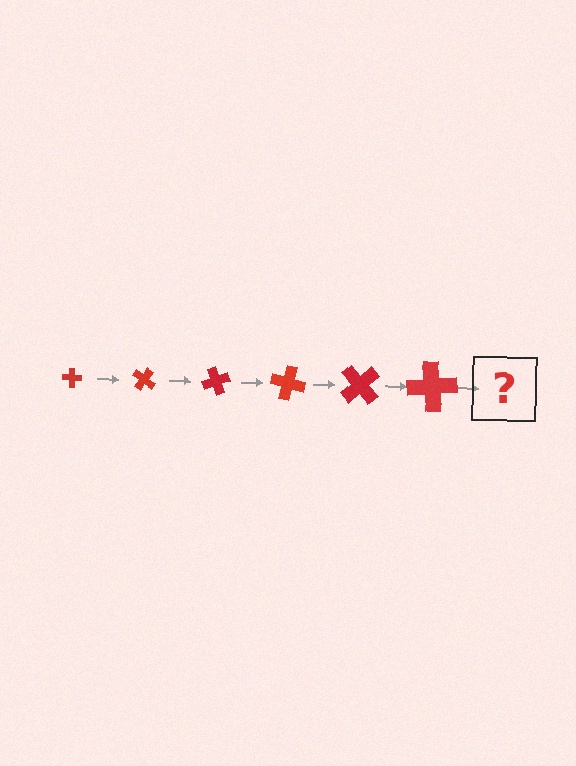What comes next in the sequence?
The next element should be a cross, larger than the previous one and rotated 210 degrees from the start.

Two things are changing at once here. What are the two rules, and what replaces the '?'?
The two rules are that the cross grows larger each step and it rotates 35 degrees each step. The '?' should be a cross, larger than the previous one and rotated 210 degrees from the start.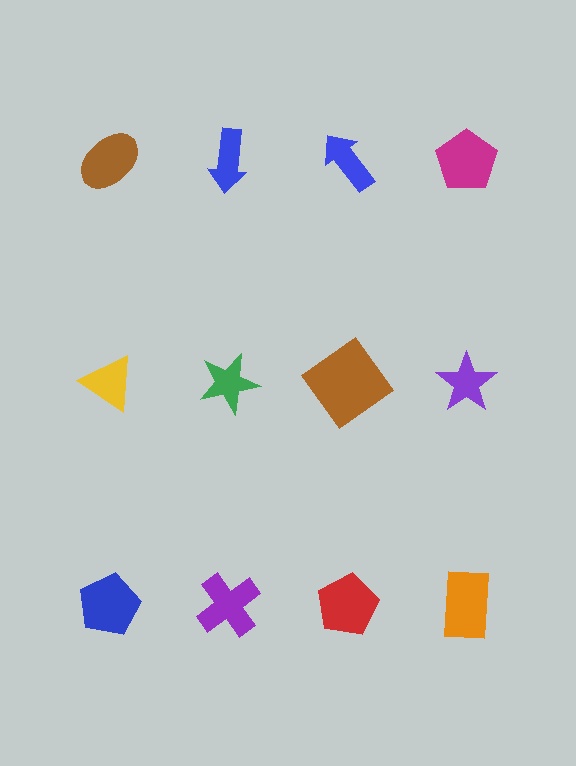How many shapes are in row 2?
4 shapes.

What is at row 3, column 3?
A red pentagon.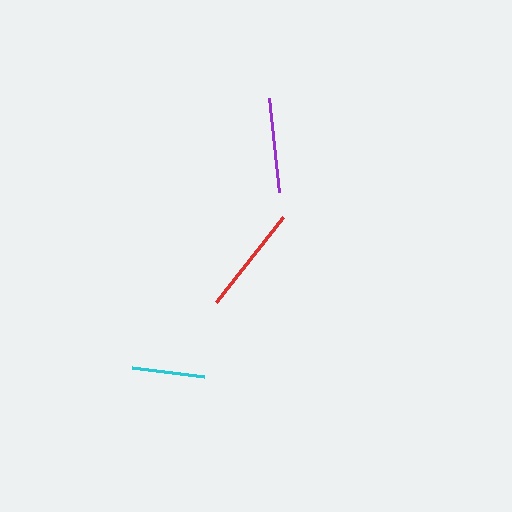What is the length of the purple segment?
The purple segment is approximately 95 pixels long.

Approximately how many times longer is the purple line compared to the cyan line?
The purple line is approximately 1.3 times the length of the cyan line.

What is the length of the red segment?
The red segment is approximately 108 pixels long.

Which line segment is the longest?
The red line is the longest at approximately 108 pixels.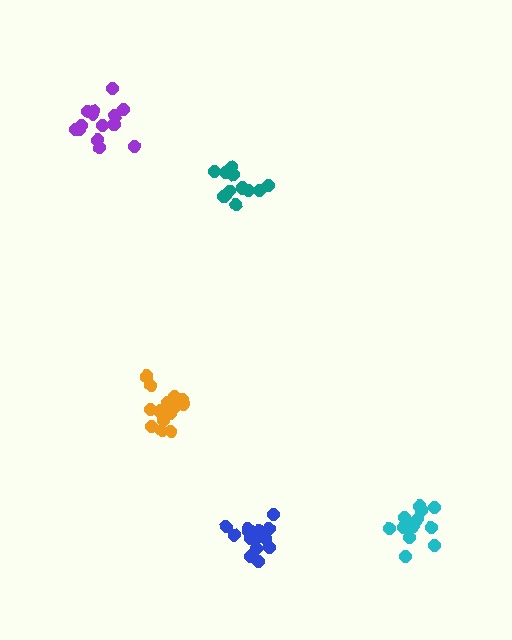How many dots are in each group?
Group 1: 12 dots, Group 2: 14 dots, Group 3: 13 dots, Group 4: 15 dots, Group 5: 16 dots (70 total).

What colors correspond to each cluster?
The clusters are colored: teal, purple, cyan, blue, orange.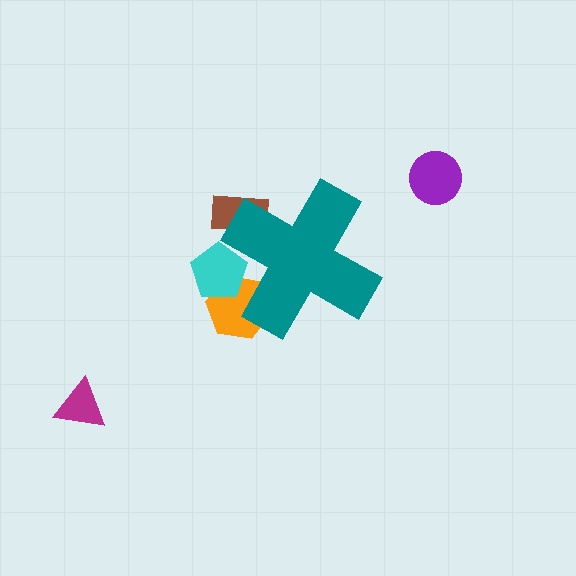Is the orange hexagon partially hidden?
Yes, the orange hexagon is partially hidden behind the teal cross.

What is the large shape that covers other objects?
A teal cross.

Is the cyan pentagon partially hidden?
Yes, the cyan pentagon is partially hidden behind the teal cross.